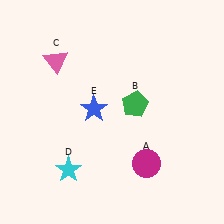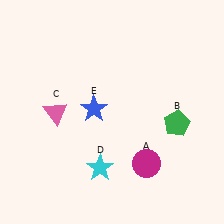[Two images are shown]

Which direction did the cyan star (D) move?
The cyan star (D) moved right.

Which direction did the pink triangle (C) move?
The pink triangle (C) moved down.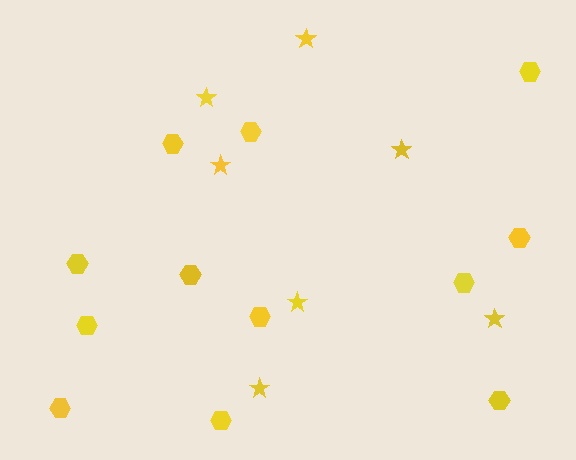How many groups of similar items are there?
There are 2 groups: one group of stars (7) and one group of hexagons (12).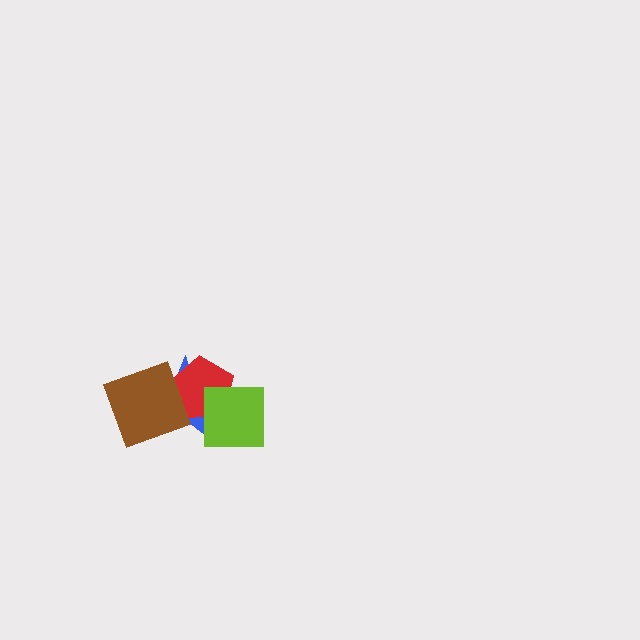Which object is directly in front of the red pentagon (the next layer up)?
The lime square is directly in front of the red pentagon.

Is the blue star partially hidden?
Yes, it is partially covered by another shape.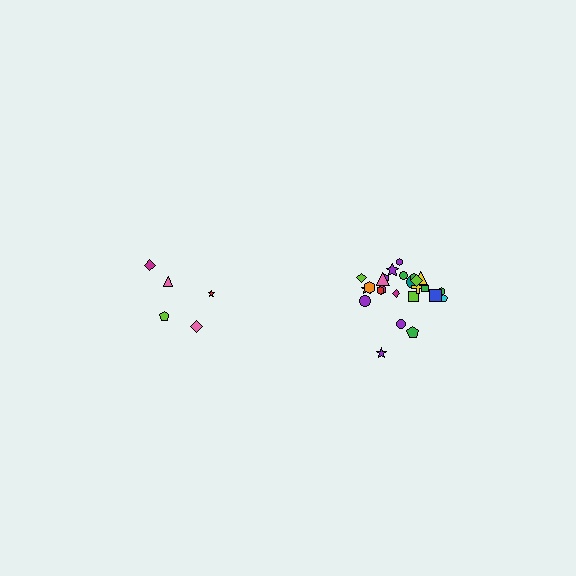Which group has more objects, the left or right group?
The right group.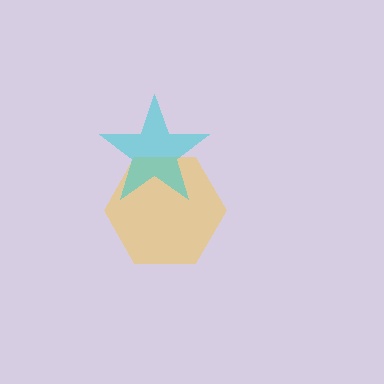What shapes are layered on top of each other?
The layered shapes are: a yellow hexagon, a cyan star.